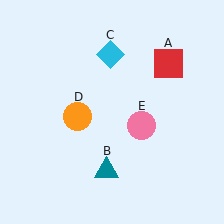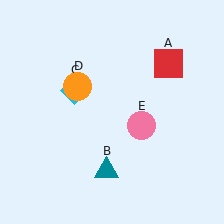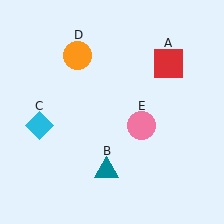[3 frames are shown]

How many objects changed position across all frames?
2 objects changed position: cyan diamond (object C), orange circle (object D).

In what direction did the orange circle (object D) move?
The orange circle (object D) moved up.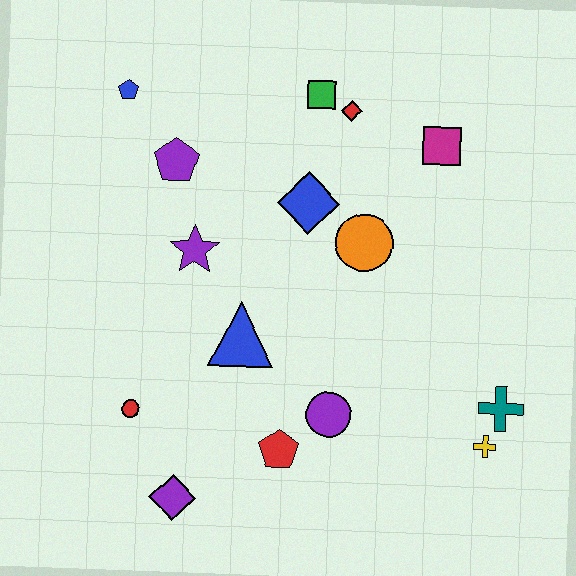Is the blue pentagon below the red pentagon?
No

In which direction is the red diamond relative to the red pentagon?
The red diamond is above the red pentagon.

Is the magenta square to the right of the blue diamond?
Yes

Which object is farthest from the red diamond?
The purple diamond is farthest from the red diamond.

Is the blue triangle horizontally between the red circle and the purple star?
No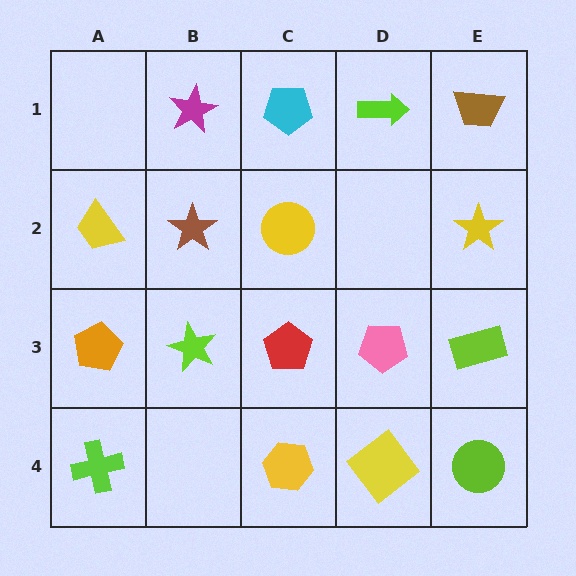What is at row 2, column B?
A brown star.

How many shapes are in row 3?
5 shapes.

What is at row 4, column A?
A lime cross.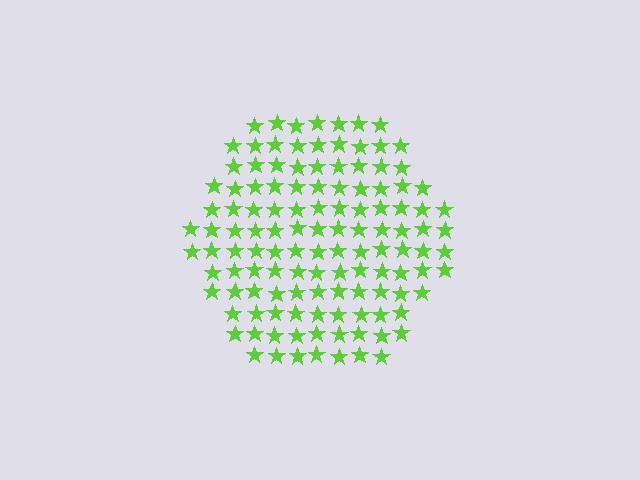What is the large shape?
The large shape is a hexagon.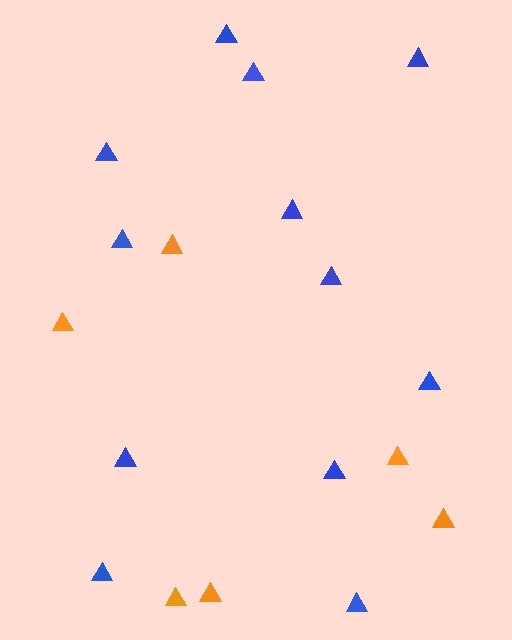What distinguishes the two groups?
There are 2 groups: one group of blue triangles (12) and one group of orange triangles (6).